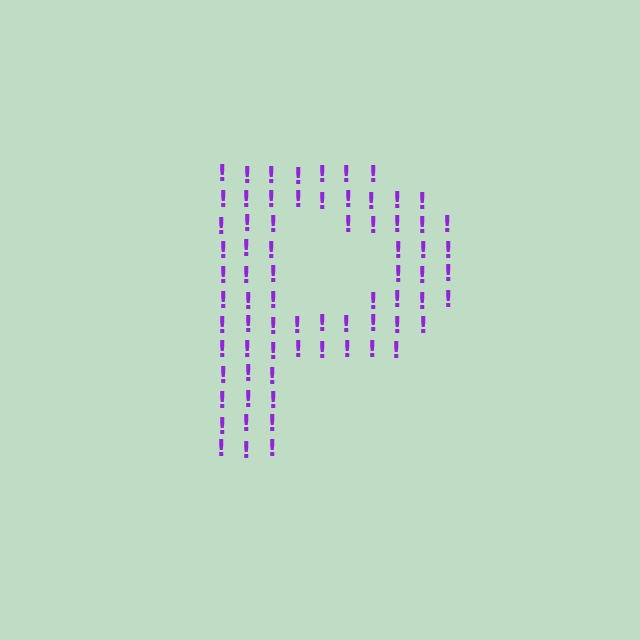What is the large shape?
The large shape is the letter P.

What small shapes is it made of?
It is made of small exclamation marks.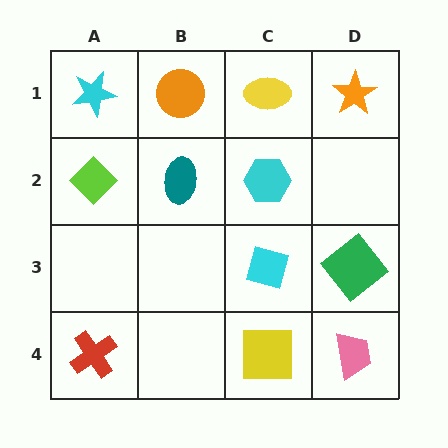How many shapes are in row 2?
3 shapes.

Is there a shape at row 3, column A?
No, that cell is empty.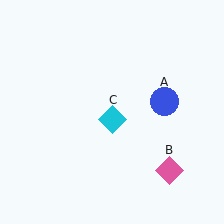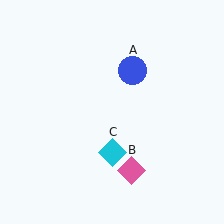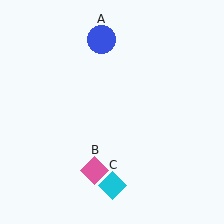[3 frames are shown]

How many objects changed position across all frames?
3 objects changed position: blue circle (object A), pink diamond (object B), cyan diamond (object C).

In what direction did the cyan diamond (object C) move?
The cyan diamond (object C) moved down.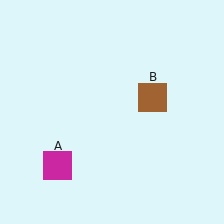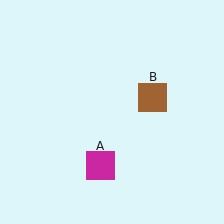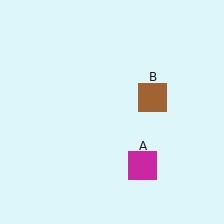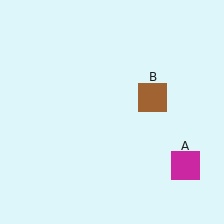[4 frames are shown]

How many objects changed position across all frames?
1 object changed position: magenta square (object A).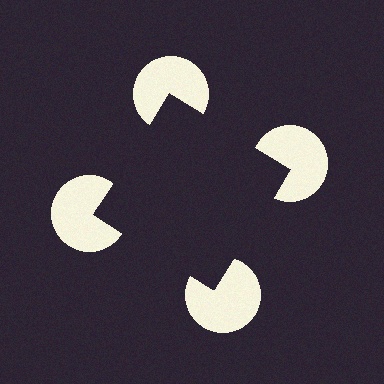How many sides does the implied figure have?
4 sides.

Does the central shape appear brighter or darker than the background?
It typically appears slightly darker than the background, even though no actual brightness change is drawn.